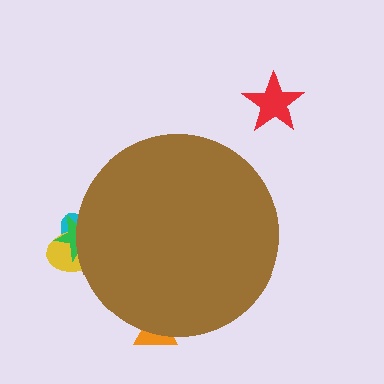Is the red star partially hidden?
No, the red star is fully visible.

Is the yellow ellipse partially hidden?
Yes, the yellow ellipse is partially hidden behind the brown circle.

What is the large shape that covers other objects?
A brown circle.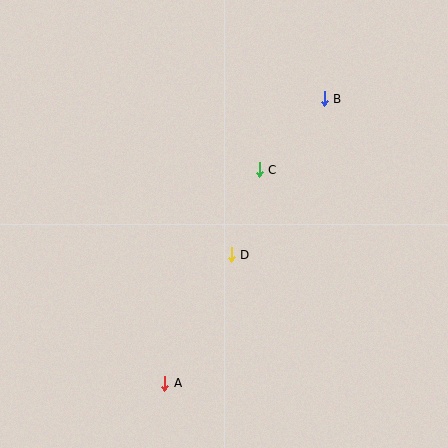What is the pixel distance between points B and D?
The distance between B and D is 181 pixels.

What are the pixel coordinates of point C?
Point C is at (259, 170).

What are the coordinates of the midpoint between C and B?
The midpoint between C and B is at (292, 134).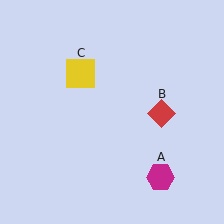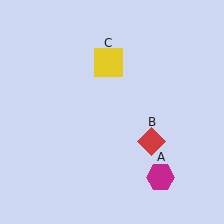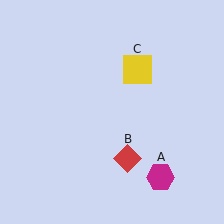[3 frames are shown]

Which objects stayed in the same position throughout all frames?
Magenta hexagon (object A) remained stationary.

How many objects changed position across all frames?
2 objects changed position: red diamond (object B), yellow square (object C).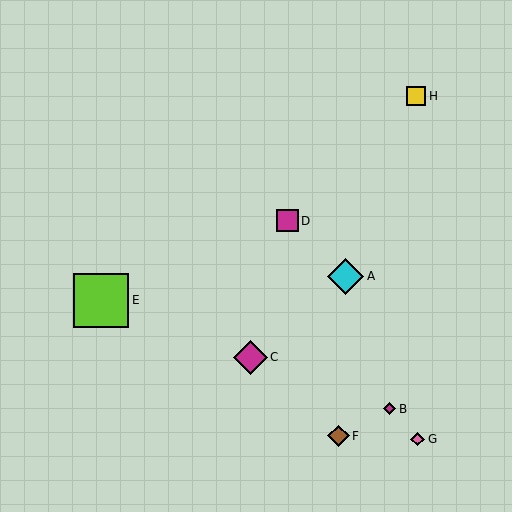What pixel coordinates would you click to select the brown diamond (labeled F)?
Click at (339, 436) to select the brown diamond F.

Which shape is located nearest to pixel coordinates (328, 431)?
The brown diamond (labeled F) at (339, 436) is nearest to that location.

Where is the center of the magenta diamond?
The center of the magenta diamond is at (250, 357).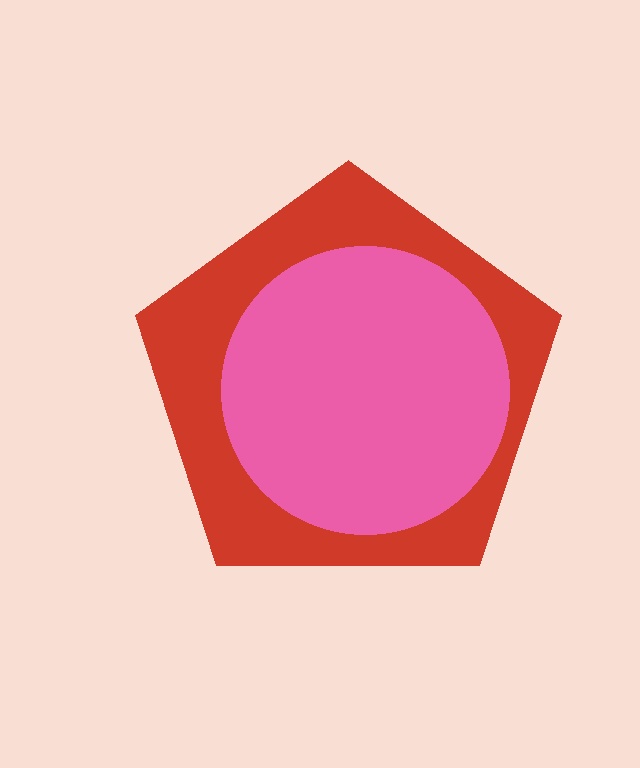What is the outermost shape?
The red pentagon.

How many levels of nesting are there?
2.